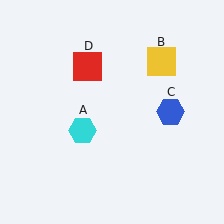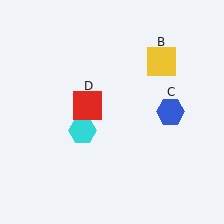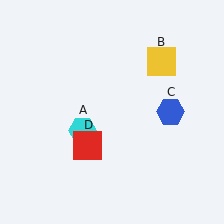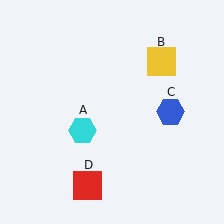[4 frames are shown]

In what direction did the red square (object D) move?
The red square (object D) moved down.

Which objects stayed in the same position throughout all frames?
Cyan hexagon (object A) and yellow square (object B) and blue hexagon (object C) remained stationary.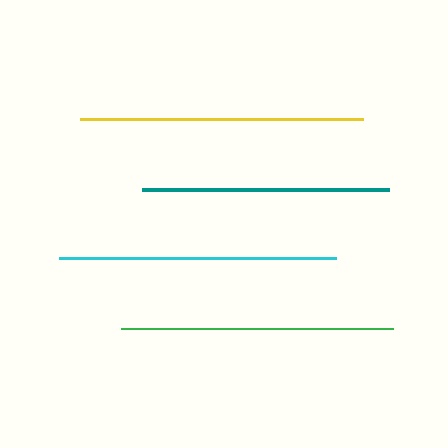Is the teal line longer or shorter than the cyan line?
The cyan line is longer than the teal line.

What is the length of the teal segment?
The teal segment is approximately 247 pixels long.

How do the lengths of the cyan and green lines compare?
The cyan and green lines are approximately the same length.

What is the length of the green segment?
The green segment is approximately 272 pixels long.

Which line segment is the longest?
The yellow line is the longest at approximately 284 pixels.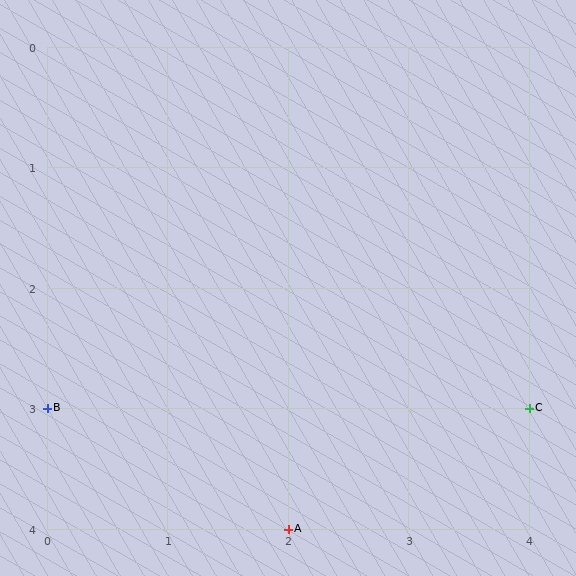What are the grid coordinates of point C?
Point C is at grid coordinates (4, 3).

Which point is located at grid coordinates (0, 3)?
Point B is at (0, 3).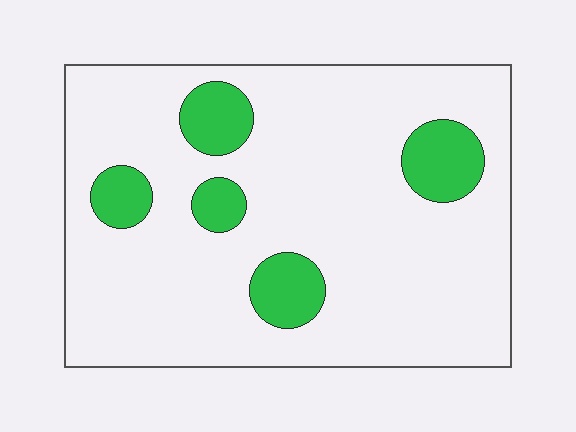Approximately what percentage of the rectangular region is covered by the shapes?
Approximately 15%.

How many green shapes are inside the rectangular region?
5.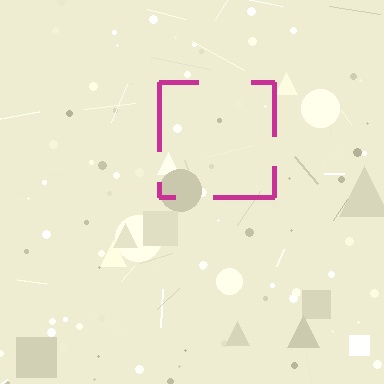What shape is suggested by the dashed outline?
The dashed outline suggests a square.